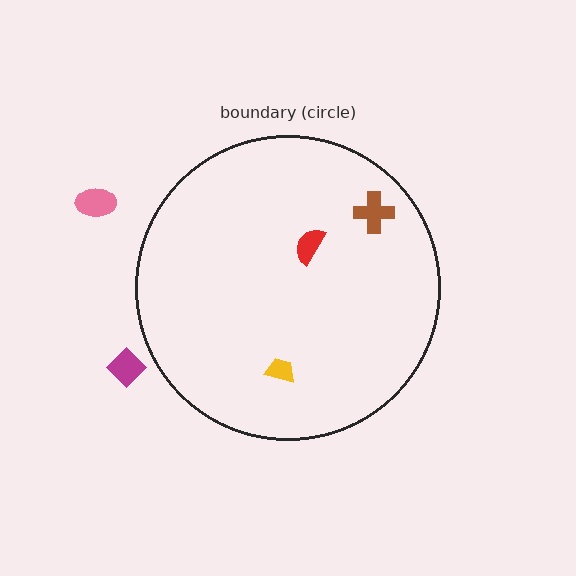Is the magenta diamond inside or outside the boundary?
Outside.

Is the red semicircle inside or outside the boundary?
Inside.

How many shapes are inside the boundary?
3 inside, 2 outside.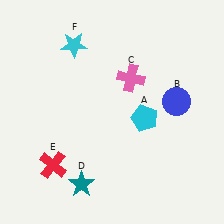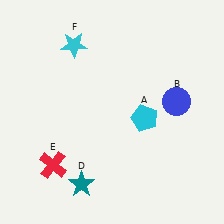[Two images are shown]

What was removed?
The pink cross (C) was removed in Image 2.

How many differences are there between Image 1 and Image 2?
There is 1 difference between the two images.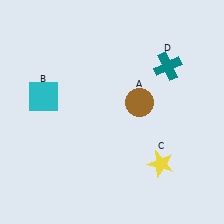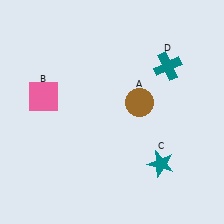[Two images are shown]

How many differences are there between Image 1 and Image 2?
There are 2 differences between the two images.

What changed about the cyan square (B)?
In Image 1, B is cyan. In Image 2, it changed to pink.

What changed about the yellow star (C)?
In Image 1, C is yellow. In Image 2, it changed to teal.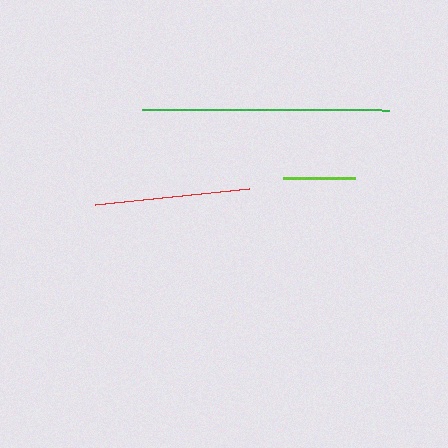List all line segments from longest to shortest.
From longest to shortest: green, red, lime.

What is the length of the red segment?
The red segment is approximately 155 pixels long.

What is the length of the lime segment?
The lime segment is approximately 72 pixels long.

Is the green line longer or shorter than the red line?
The green line is longer than the red line.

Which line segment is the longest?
The green line is the longest at approximately 248 pixels.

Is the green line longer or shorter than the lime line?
The green line is longer than the lime line.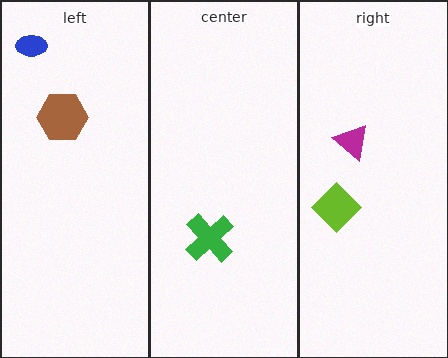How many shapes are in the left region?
2.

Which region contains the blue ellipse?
The left region.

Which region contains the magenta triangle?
The right region.